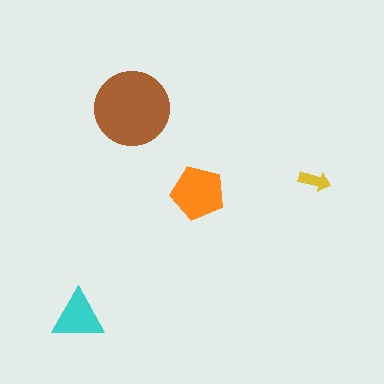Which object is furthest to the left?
The cyan triangle is leftmost.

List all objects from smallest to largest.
The yellow arrow, the cyan triangle, the orange pentagon, the brown circle.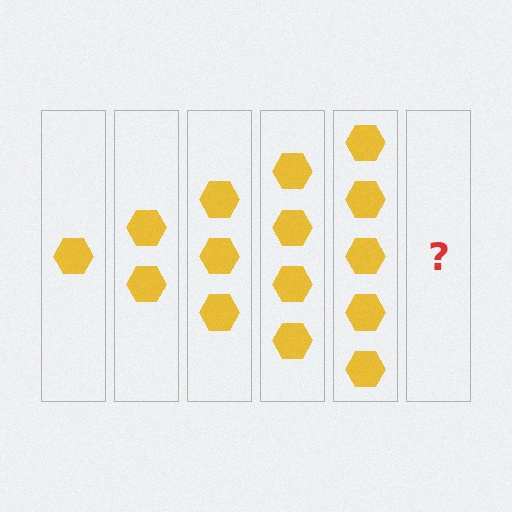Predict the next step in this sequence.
The next step is 6 hexagons.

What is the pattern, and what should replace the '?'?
The pattern is that each step adds one more hexagon. The '?' should be 6 hexagons.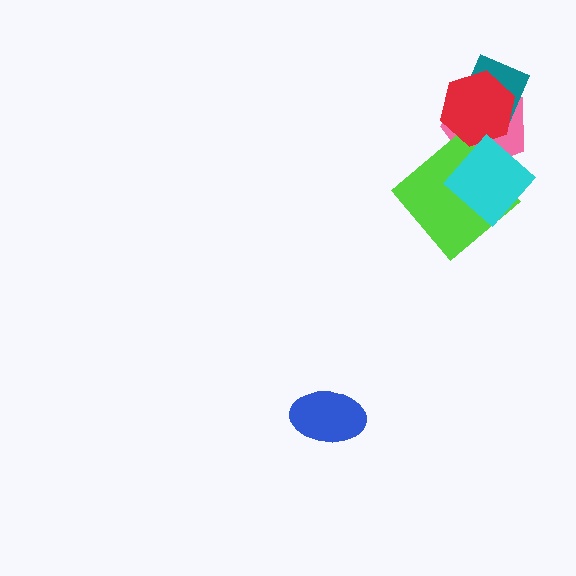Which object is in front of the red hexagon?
The cyan diamond is in front of the red hexagon.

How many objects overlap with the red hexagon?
3 objects overlap with the red hexagon.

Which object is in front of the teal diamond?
The red hexagon is in front of the teal diamond.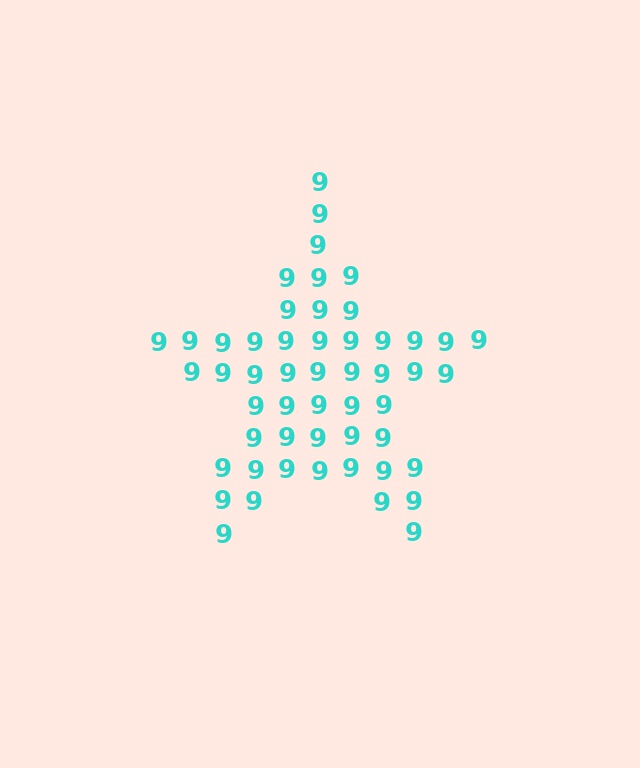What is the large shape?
The large shape is a star.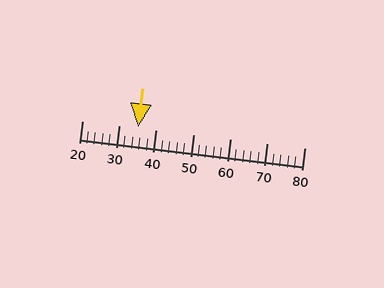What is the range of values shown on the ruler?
The ruler shows values from 20 to 80.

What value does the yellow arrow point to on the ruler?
The yellow arrow points to approximately 35.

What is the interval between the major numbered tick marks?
The major tick marks are spaced 10 units apart.